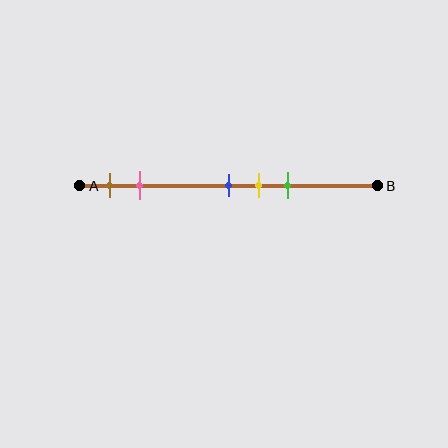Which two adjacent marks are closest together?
The blue and yellow marks are the closest adjacent pair.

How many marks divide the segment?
There are 5 marks dividing the segment.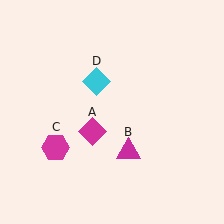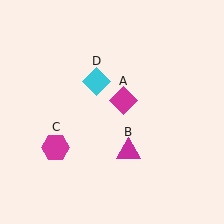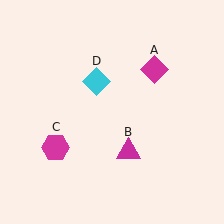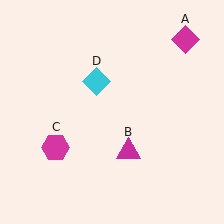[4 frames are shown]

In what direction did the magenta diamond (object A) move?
The magenta diamond (object A) moved up and to the right.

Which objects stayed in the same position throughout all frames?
Magenta triangle (object B) and magenta hexagon (object C) and cyan diamond (object D) remained stationary.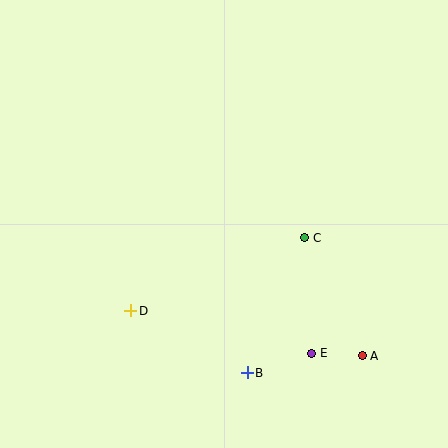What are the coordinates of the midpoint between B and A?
The midpoint between B and A is at (305, 364).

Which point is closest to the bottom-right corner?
Point A is closest to the bottom-right corner.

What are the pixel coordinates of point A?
Point A is at (362, 356).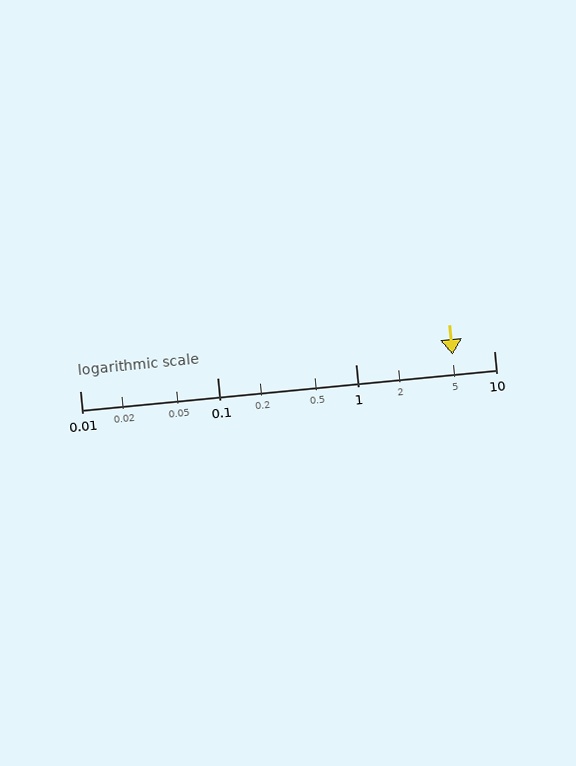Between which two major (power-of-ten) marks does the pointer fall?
The pointer is between 1 and 10.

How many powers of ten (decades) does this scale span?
The scale spans 3 decades, from 0.01 to 10.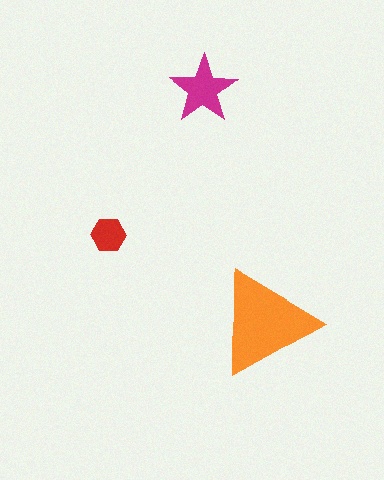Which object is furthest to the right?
The orange triangle is rightmost.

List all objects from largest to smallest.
The orange triangle, the magenta star, the red hexagon.